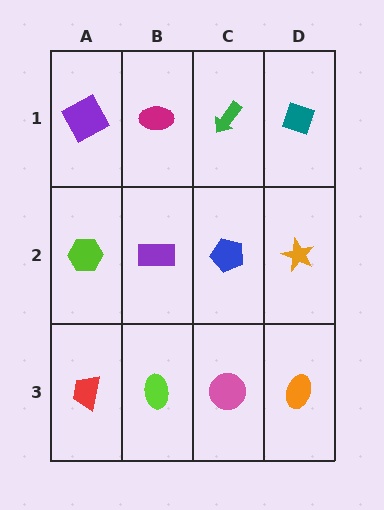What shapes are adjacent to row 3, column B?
A purple rectangle (row 2, column B), a red trapezoid (row 3, column A), a pink circle (row 3, column C).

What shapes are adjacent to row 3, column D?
An orange star (row 2, column D), a pink circle (row 3, column C).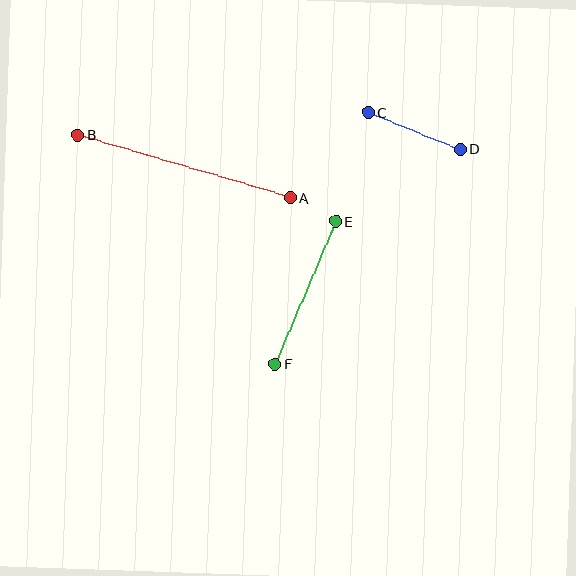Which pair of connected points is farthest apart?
Points A and B are farthest apart.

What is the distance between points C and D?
The distance is approximately 99 pixels.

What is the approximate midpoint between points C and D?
The midpoint is at approximately (414, 131) pixels.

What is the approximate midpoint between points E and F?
The midpoint is at approximately (305, 293) pixels.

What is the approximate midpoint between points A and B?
The midpoint is at approximately (184, 166) pixels.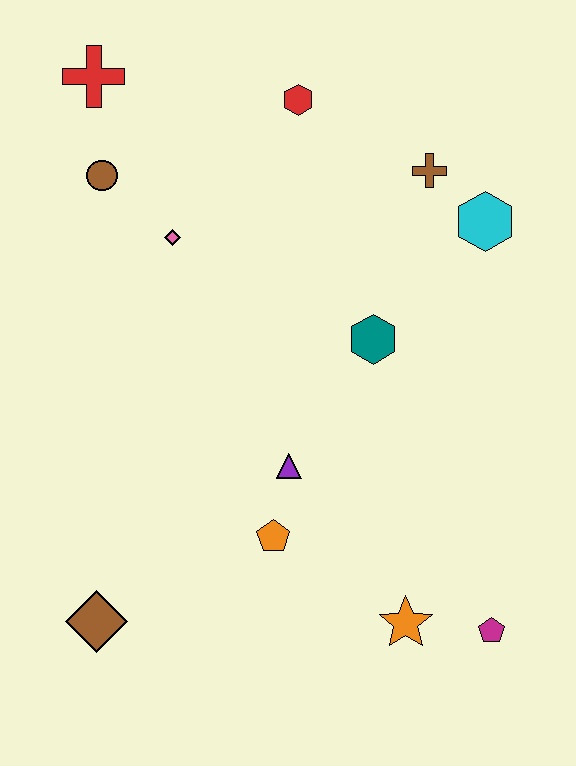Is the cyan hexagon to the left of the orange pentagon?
No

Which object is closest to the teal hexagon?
The purple triangle is closest to the teal hexagon.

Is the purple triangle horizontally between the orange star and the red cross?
Yes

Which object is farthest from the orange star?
The red cross is farthest from the orange star.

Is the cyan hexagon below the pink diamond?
No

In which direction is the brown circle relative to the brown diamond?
The brown circle is above the brown diamond.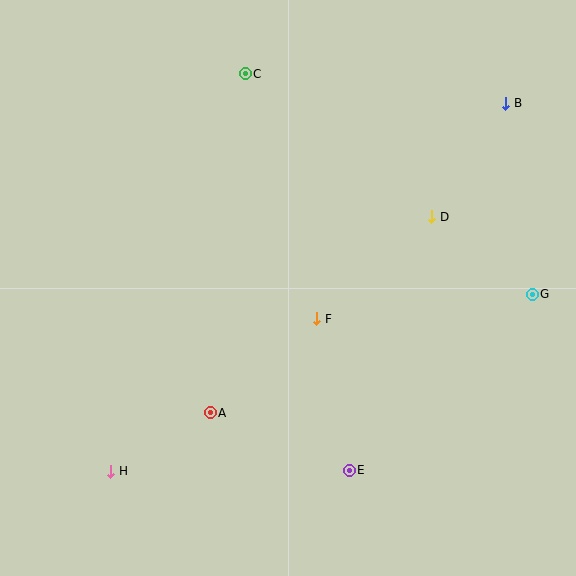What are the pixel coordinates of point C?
Point C is at (245, 74).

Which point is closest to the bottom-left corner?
Point H is closest to the bottom-left corner.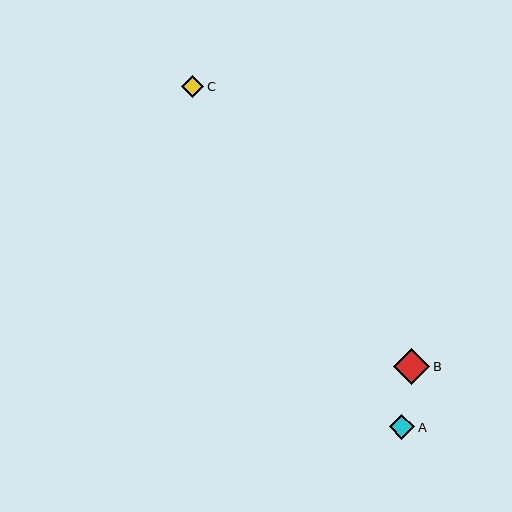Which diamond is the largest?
Diamond B is the largest with a size of approximately 36 pixels.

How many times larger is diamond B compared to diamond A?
Diamond B is approximately 1.4 times the size of diamond A.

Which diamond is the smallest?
Diamond C is the smallest with a size of approximately 22 pixels.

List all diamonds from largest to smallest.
From largest to smallest: B, A, C.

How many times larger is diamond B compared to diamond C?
Diamond B is approximately 1.6 times the size of diamond C.